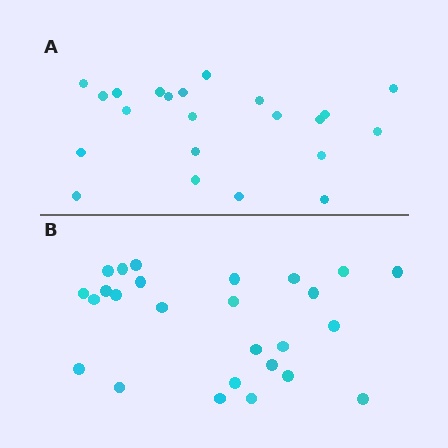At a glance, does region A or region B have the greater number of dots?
Region B (the bottom region) has more dots.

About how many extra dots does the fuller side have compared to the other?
Region B has about 4 more dots than region A.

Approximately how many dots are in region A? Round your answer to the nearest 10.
About 20 dots. (The exact count is 22, which rounds to 20.)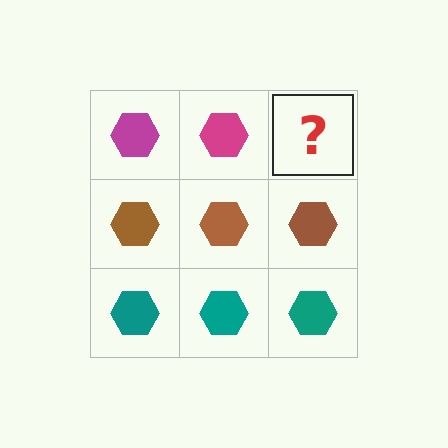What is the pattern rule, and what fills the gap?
The rule is that each row has a consistent color. The gap should be filled with a magenta hexagon.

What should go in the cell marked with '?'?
The missing cell should contain a magenta hexagon.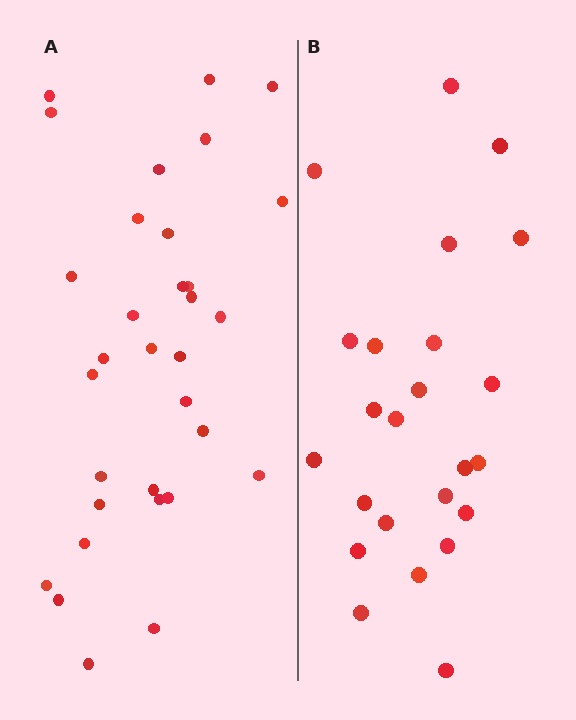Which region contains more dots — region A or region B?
Region A (the left region) has more dots.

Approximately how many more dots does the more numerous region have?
Region A has roughly 8 or so more dots than region B.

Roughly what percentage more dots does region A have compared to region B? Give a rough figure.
About 35% more.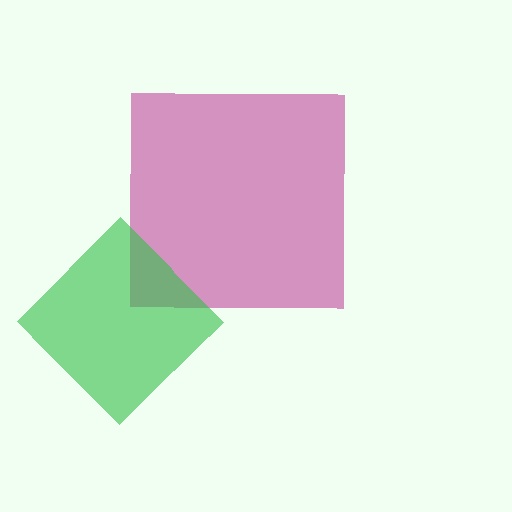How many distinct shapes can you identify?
There are 2 distinct shapes: a magenta square, a green diamond.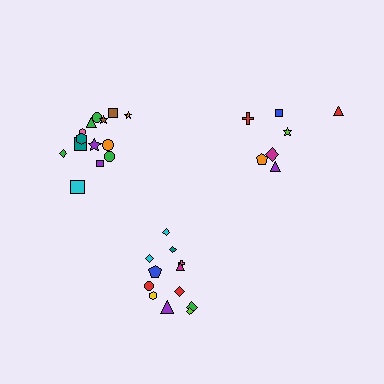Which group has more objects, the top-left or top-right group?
The top-left group.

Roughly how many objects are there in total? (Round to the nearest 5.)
Roughly 35 objects in total.